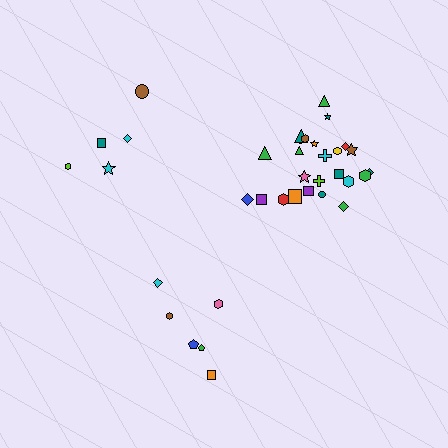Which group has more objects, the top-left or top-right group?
The top-right group.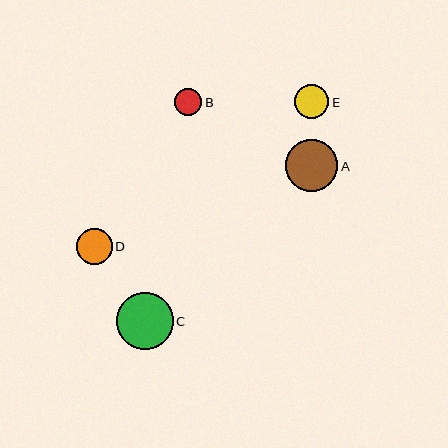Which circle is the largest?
Circle C is the largest with a size of approximately 56 pixels.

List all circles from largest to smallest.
From largest to smallest: C, A, D, E, B.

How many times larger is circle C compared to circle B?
Circle C is approximately 2.1 times the size of circle B.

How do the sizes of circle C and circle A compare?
Circle C and circle A are approximately the same size.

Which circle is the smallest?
Circle B is the smallest with a size of approximately 27 pixels.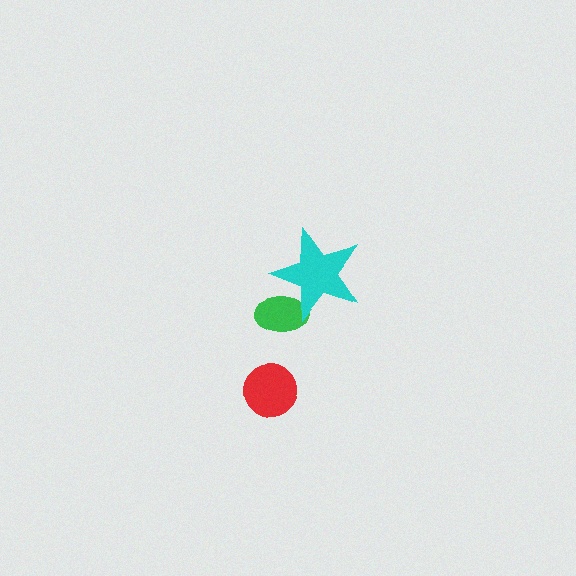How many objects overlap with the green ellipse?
1 object overlaps with the green ellipse.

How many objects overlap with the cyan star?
1 object overlaps with the cyan star.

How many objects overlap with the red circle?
0 objects overlap with the red circle.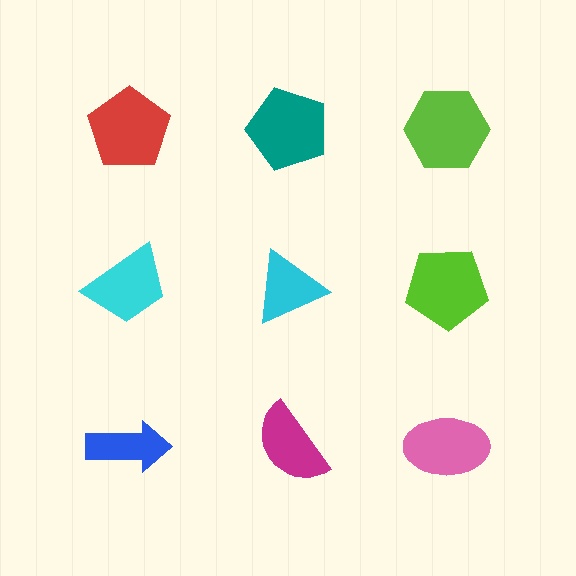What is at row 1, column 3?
A lime hexagon.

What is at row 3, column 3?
A pink ellipse.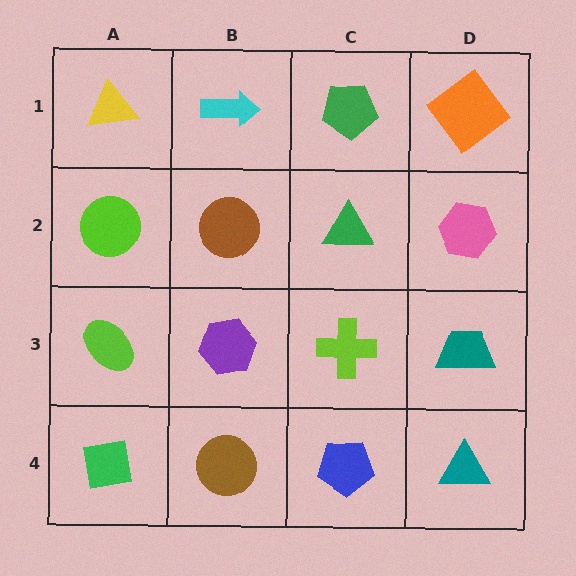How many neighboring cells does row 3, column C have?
4.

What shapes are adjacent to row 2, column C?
A green pentagon (row 1, column C), a lime cross (row 3, column C), a brown circle (row 2, column B), a pink hexagon (row 2, column D).